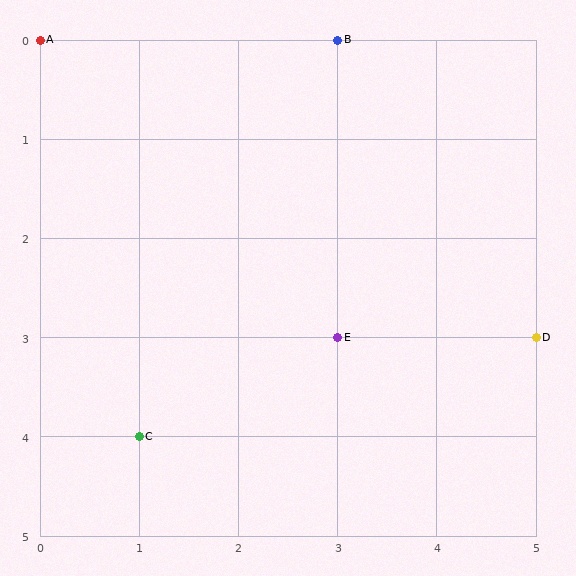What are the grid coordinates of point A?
Point A is at grid coordinates (0, 0).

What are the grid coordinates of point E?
Point E is at grid coordinates (3, 3).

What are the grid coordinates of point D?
Point D is at grid coordinates (5, 3).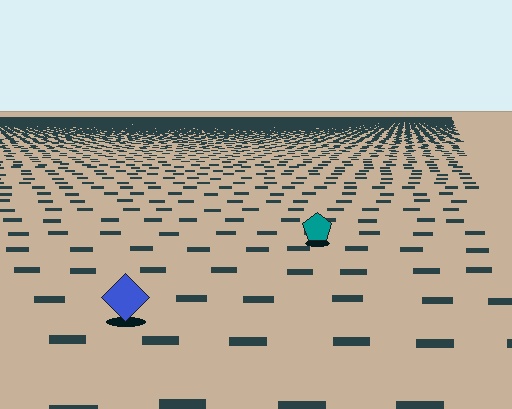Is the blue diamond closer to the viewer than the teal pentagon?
Yes. The blue diamond is closer — you can tell from the texture gradient: the ground texture is coarser near it.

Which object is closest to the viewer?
The blue diamond is closest. The texture marks near it are larger and more spread out.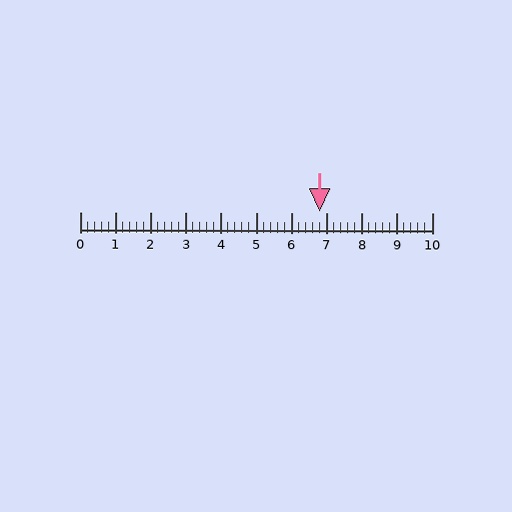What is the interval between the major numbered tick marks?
The major tick marks are spaced 1 units apart.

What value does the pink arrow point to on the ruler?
The pink arrow points to approximately 6.8.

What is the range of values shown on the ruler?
The ruler shows values from 0 to 10.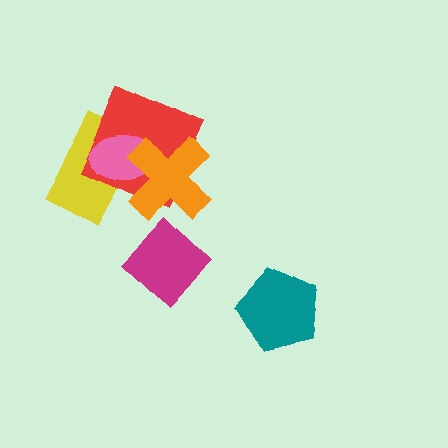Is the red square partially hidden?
Yes, it is partially covered by another shape.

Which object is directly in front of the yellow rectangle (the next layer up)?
The red square is directly in front of the yellow rectangle.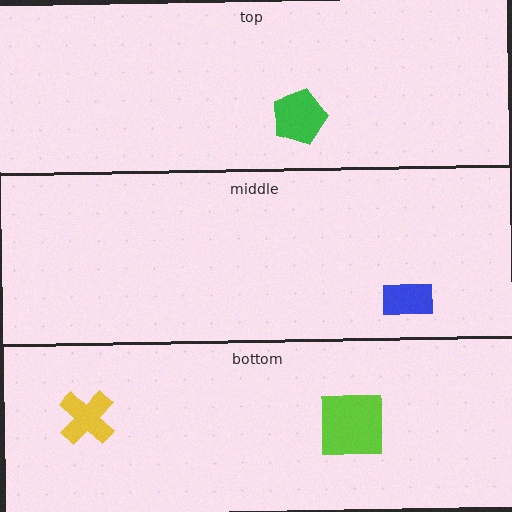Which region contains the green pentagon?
The top region.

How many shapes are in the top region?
1.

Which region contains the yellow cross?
The bottom region.